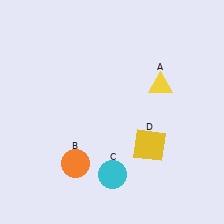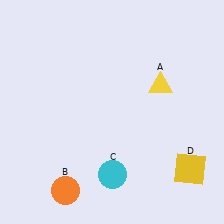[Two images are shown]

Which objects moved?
The objects that moved are: the orange circle (B), the yellow square (D).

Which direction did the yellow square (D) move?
The yellow square (D) moved right.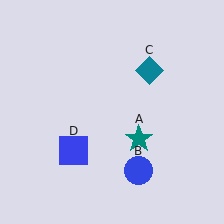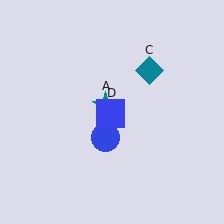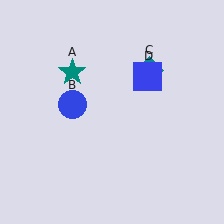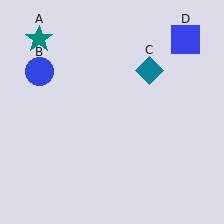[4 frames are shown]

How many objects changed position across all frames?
3 objects changed position: teal star (object A), blue circle (object B), blue square (object D).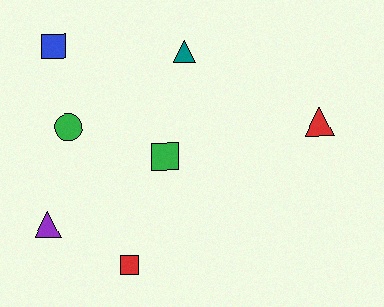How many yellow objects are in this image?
There are no yellow objects.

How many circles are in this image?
There is 1 circle.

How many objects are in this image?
There are 7 objects.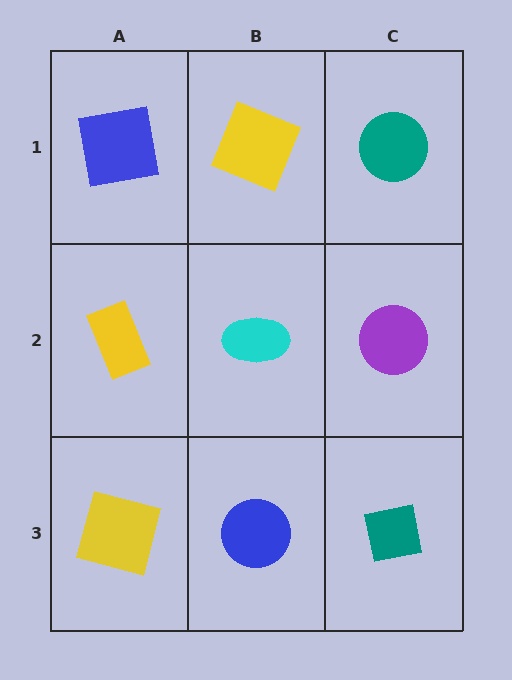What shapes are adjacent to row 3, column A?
A yellow rectangle (row 2, column A), a blue circle (row 3, column B).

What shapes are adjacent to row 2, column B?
A yellow square (row 1, column B), a blue circle (row 3, column B), a yellow rectangle (row 2, column A), a purple circle (row 2, column C).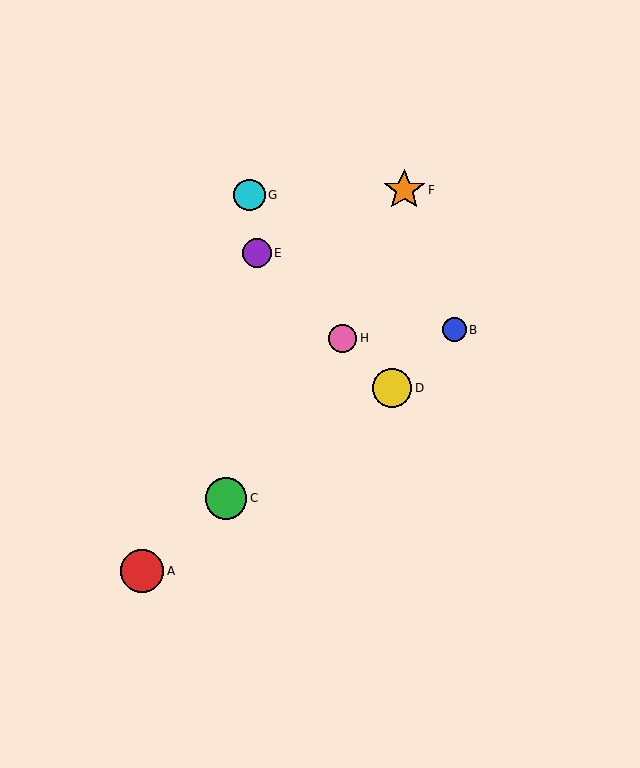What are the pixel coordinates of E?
Object E is at (257, 253).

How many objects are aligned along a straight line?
3 objects (D, E, H) are aligned along a straight line.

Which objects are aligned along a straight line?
Objects D, E, H are aligned along a straight line.